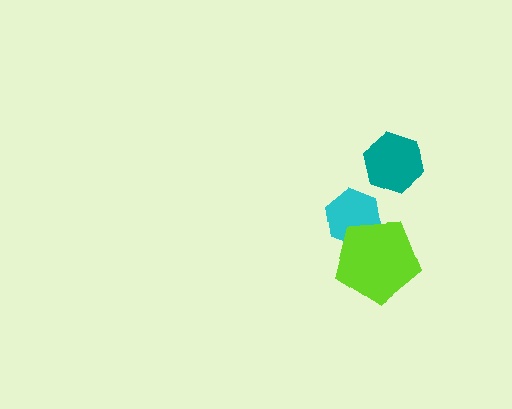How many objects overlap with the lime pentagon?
1 object overlaps with the lime pentagon.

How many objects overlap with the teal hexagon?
0 objects overlap with the teal hexagon.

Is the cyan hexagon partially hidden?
Yes, it is partially covered by another shape.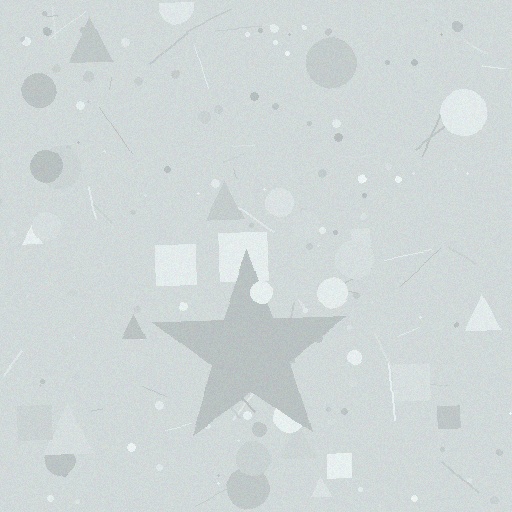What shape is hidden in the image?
A star is hidden in the image.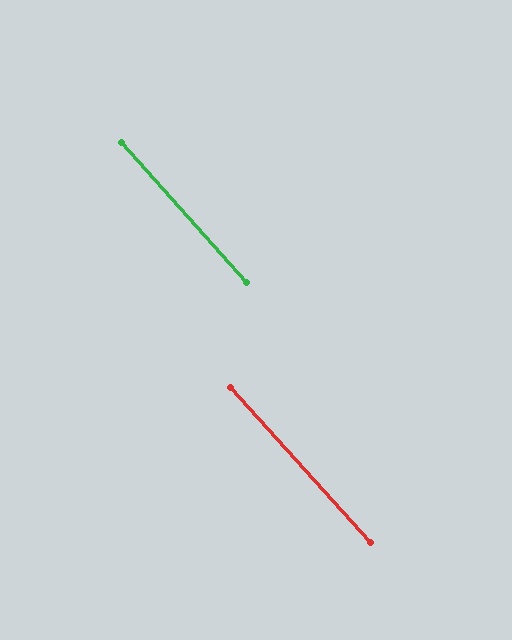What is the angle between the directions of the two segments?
Approximately 0 degrees.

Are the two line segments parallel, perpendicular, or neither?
Parallel — their directions differ by only 0.1°.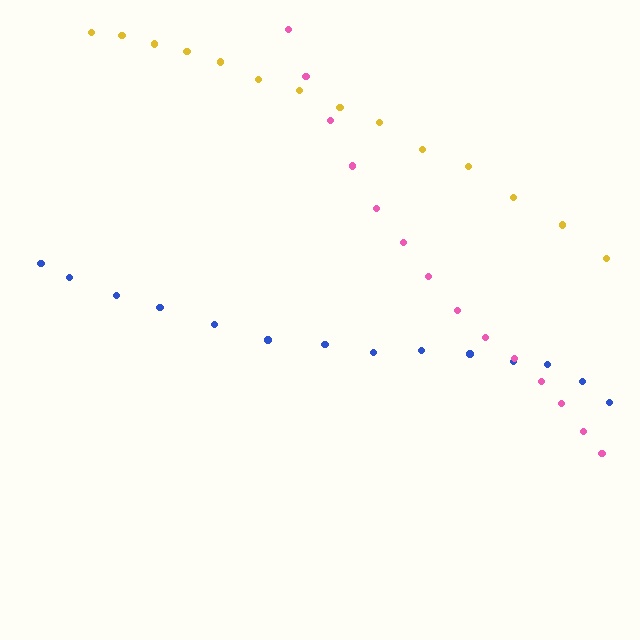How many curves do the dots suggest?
There are 3 distinct paths.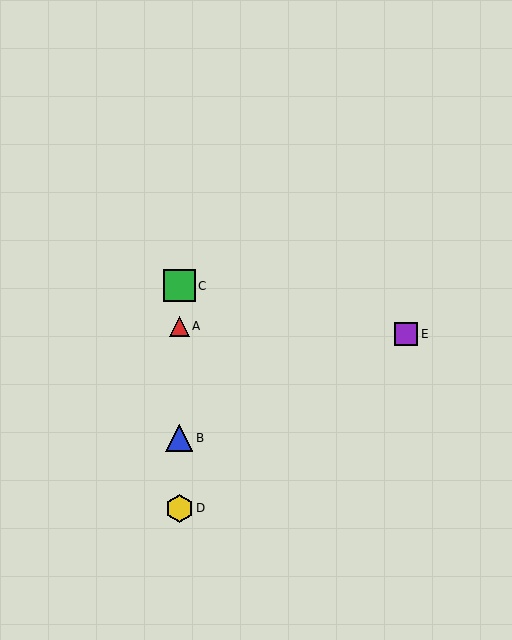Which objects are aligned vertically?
Objects A, B, C, D are aligned vertically.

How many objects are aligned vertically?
4 objects (A, B, C, D) are aligned vertically.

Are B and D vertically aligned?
Yes, both are at x≈179.